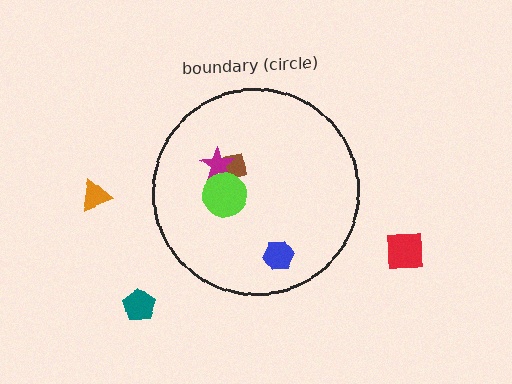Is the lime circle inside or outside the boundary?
Inside.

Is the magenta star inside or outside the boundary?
Inside.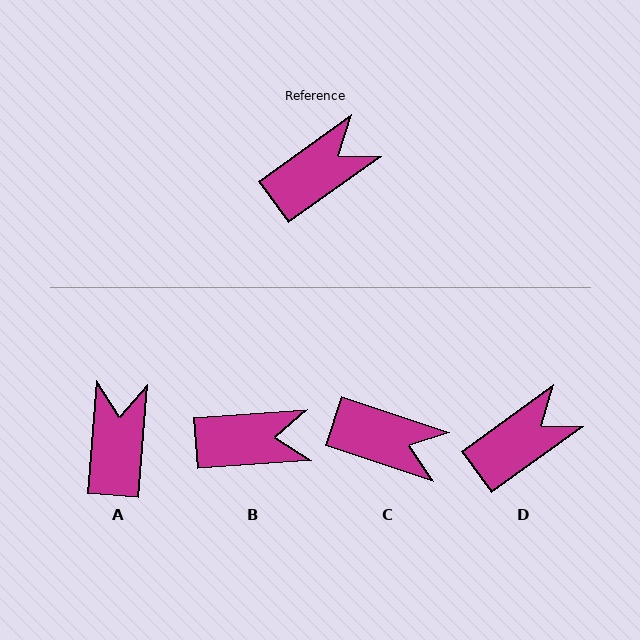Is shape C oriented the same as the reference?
No, it is off by about 54 degrees.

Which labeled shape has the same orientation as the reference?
D.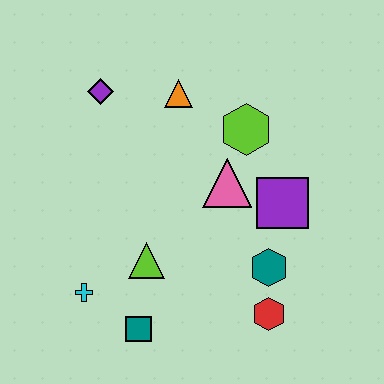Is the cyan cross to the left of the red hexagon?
Yes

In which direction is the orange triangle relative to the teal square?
The orange triangle is above the teal square.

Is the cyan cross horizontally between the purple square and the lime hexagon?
No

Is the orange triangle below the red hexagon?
No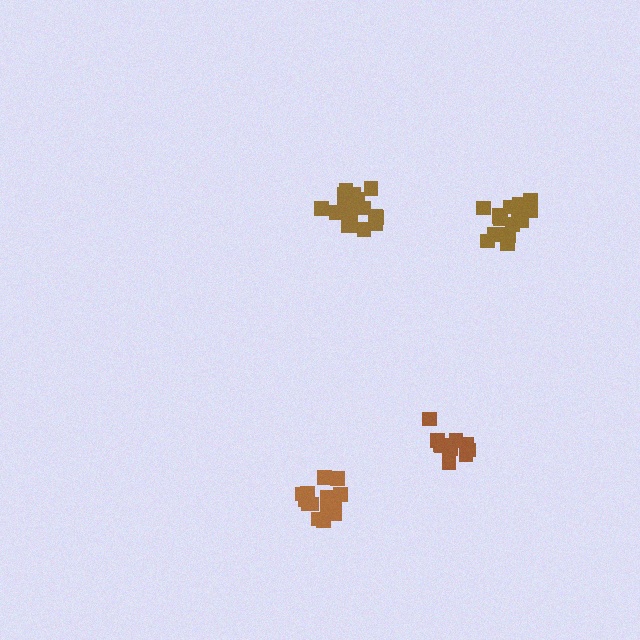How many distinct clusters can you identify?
There are 4 distinct clusters.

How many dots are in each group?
Group 1: 17 dots, Group 2: 16 dots, Group 3: 17 dots, Group 4: 12 dots (62 total).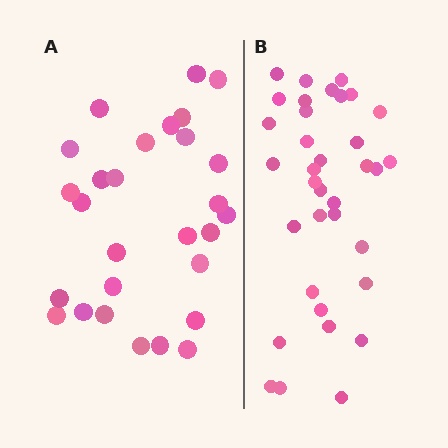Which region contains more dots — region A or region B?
Region B (the right region) has more dots.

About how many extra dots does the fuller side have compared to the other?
Region B has roughly 8 or so more dots than region A.